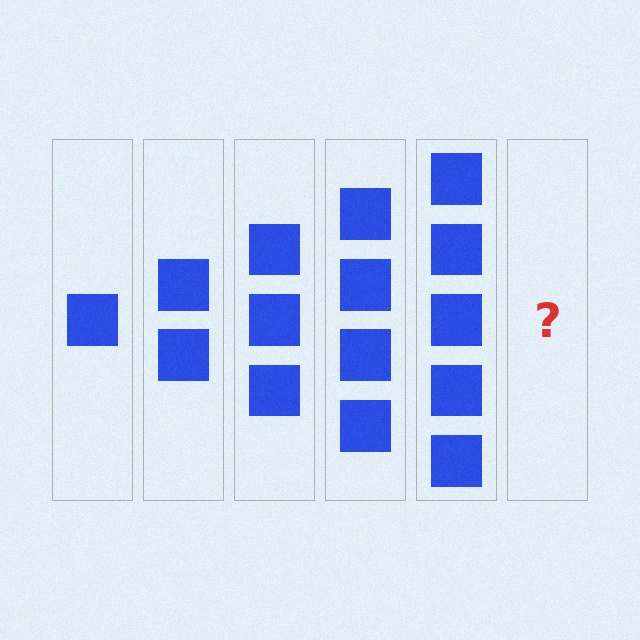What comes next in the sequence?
The next element should be 6 squares.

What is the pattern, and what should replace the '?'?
The pattern is that each step adds one more square. The '?' should be 6 squares.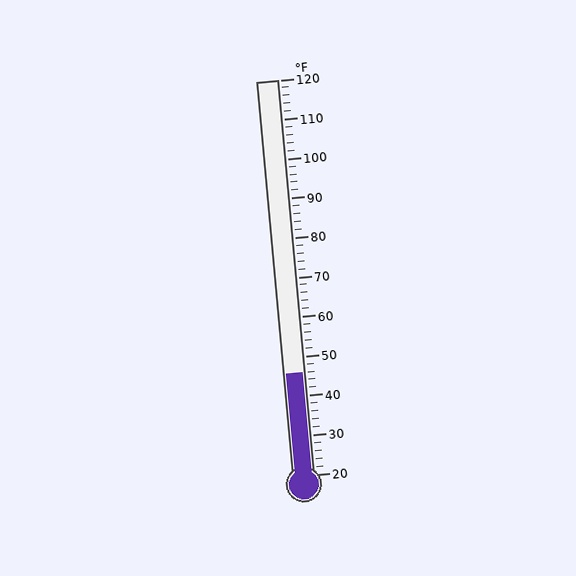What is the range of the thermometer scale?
The thermometer scale ranges from 20°F to 120°F.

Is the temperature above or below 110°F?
The temperature is below 110°F.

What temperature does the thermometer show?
The thermometer shows approximately 46°F.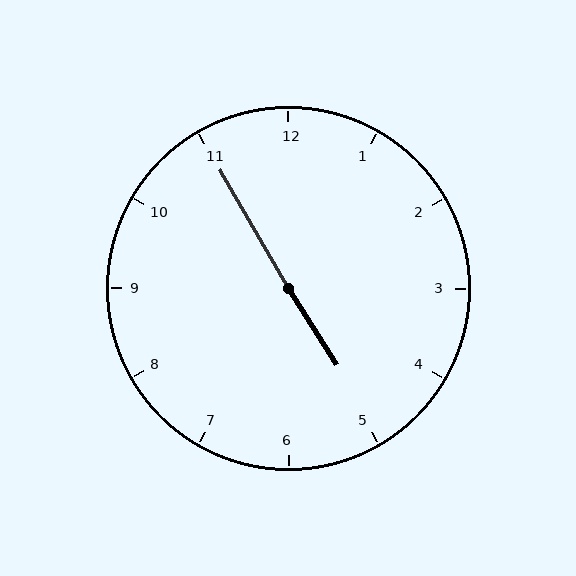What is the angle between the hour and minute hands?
Approximately 178 degrees.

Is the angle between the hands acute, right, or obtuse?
It is obtuse.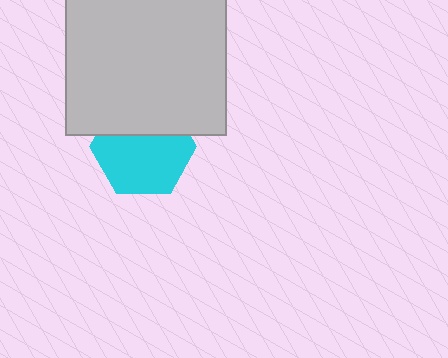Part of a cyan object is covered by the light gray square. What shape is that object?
It is a hexagon.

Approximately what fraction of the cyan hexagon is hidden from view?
Roughly 35% of the cyan hexagon is hidden behind the light gray square.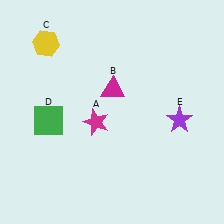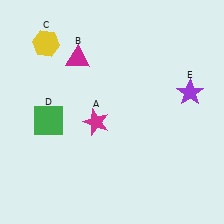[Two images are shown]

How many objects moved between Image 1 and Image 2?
2 objects moved between the two images.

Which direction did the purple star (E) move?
The purple star (E) moved up.